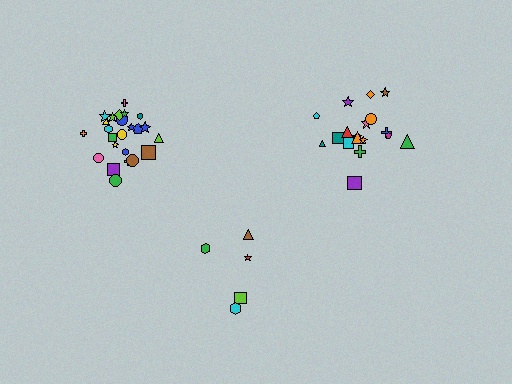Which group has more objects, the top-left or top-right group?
The top-left group.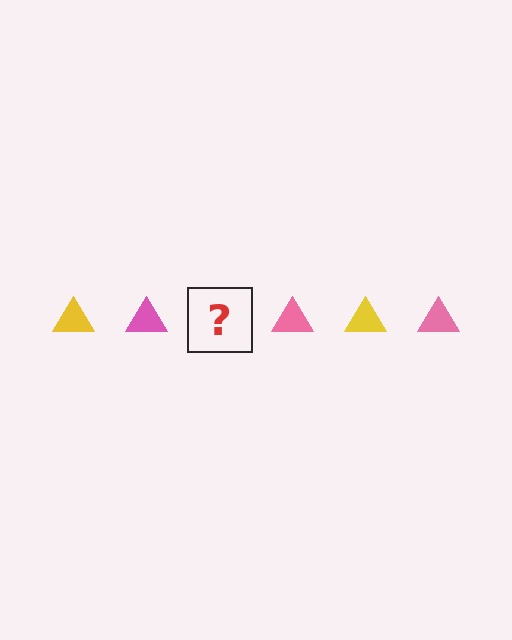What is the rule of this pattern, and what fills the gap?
The rule is that the pattern cycles through yellow, pink triangles. The gap should be filled with a yellow triangle.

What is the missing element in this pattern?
The missing element is a yellow triangle.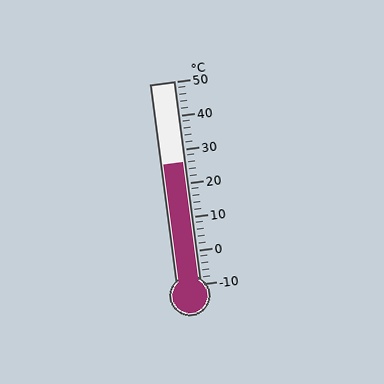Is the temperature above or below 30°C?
The temperature is below 30°C.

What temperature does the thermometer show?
The thermometer shows approximately 26°C.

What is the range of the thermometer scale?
The thermometer scale ranges from -10°C to 50°C.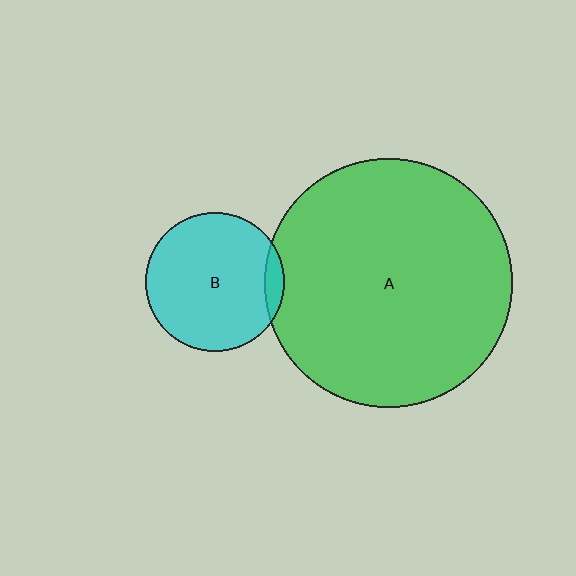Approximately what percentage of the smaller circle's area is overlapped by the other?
Approximately 10%.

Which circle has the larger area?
Circle A (green).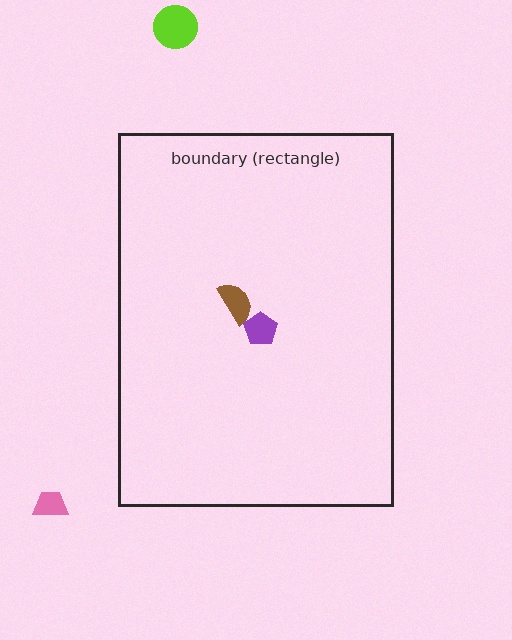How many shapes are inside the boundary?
2 inside, 2 outside.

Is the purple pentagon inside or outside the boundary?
Inside.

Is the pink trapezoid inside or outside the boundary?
Outside.